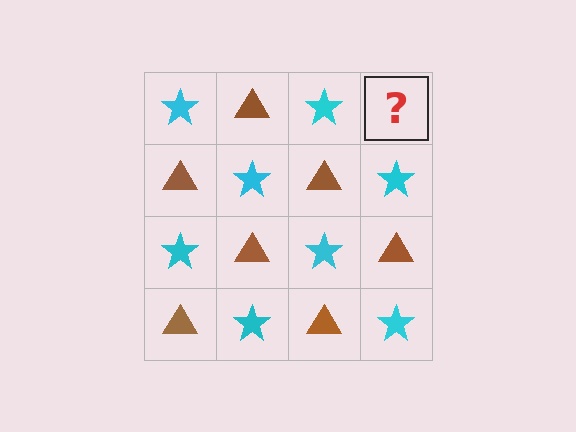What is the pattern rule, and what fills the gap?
The rule is that it alternates cyan star and brown triangle in a checkerboard pattern. The gap should be filled with a brown triangle.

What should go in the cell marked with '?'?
The missing cell should contain a brown triangle.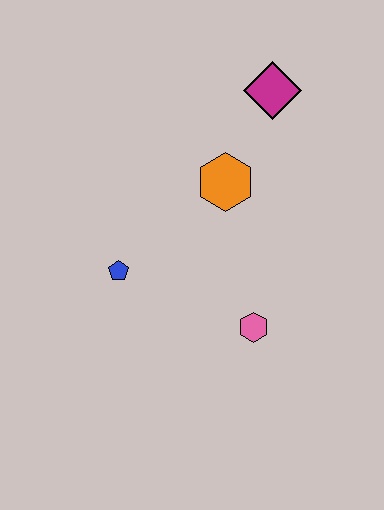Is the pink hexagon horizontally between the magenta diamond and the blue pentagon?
Yes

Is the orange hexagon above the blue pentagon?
Yes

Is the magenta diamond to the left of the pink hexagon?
No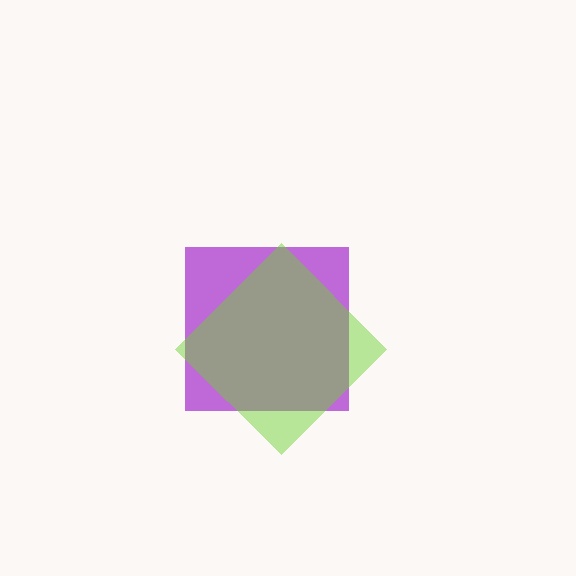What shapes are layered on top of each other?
The layered shapes are: a purple square, a lime diamond.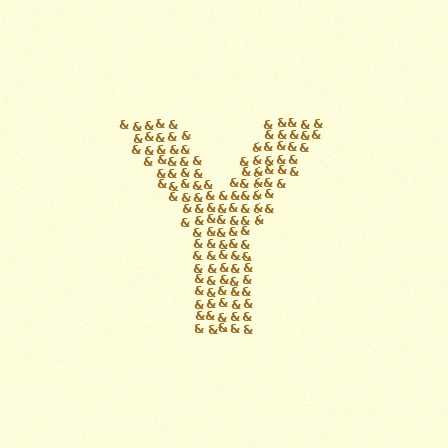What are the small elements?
The small elements are ampersands.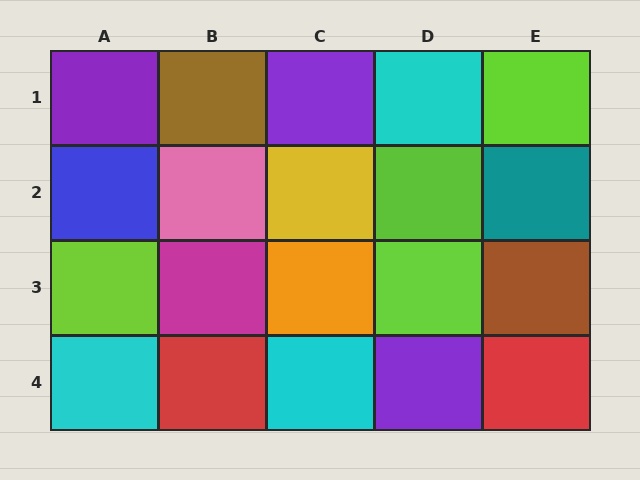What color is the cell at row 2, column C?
Yellow.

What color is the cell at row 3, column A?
Lime.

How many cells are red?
2 cells are red.